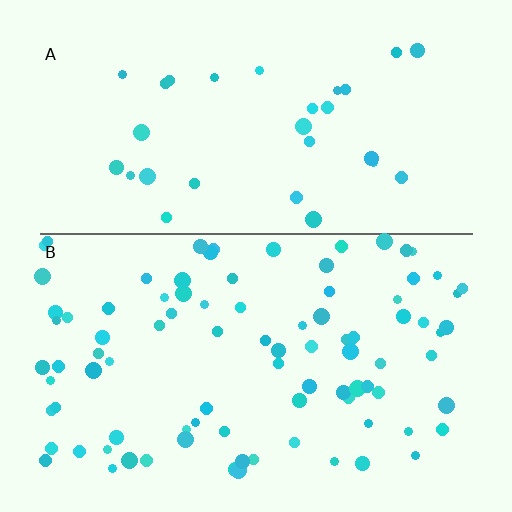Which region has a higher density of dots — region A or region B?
B (the bottom).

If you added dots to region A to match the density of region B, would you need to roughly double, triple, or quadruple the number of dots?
Approximately triple.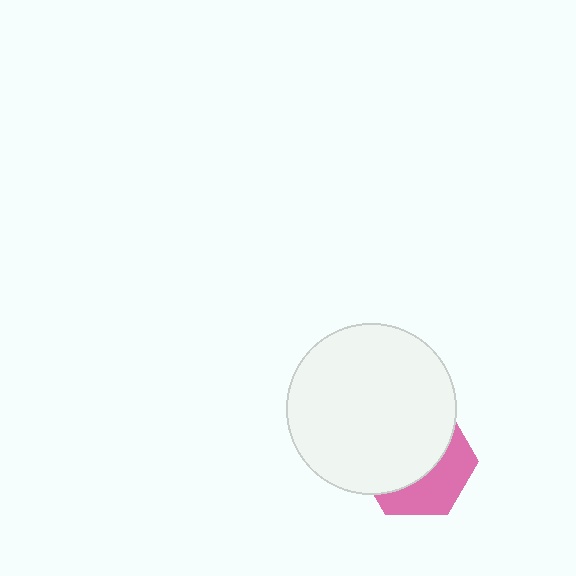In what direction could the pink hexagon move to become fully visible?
The pink hexagon could move toward the lower-right. That would shift it out from behind the white circle entirely.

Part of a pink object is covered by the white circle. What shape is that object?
It is a hexagon.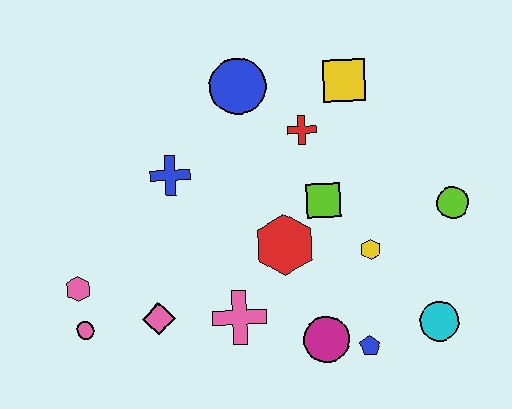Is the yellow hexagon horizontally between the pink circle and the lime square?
No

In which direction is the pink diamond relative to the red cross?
The pink diamond is below the red cross.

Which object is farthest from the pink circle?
The lime circle is farthest from the pink circle.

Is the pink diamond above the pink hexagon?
No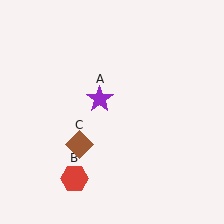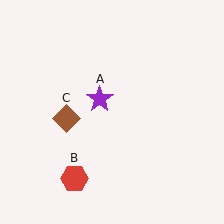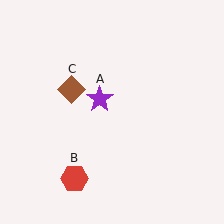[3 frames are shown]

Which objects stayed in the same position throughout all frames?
Purple star (object A) and red hexagon (object B) remained stationary.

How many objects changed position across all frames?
1 object changed position: brown diamond (object C).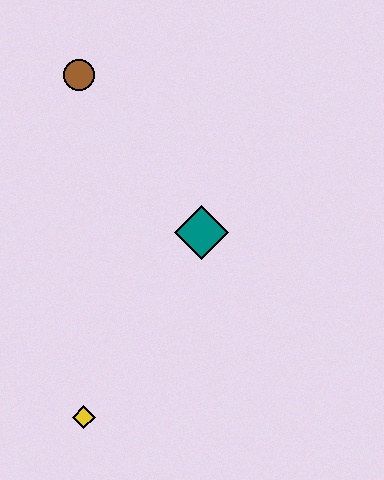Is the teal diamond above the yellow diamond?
Yes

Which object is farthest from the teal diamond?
The yellow diamond is farthest from the teal diamond.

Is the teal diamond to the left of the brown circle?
No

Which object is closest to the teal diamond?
The brown circle is closest to the teal diamond.